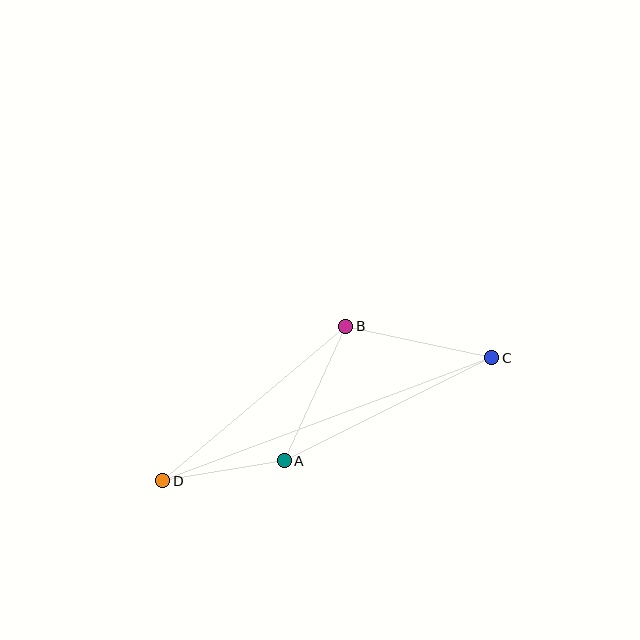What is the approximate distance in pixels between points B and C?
The distance between B and C is approximately 149 pixels.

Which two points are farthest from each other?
Points C and D are farthest from each other.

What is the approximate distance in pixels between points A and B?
The distance between A and B is approximately 148 pixels.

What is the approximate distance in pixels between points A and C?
The distance between A and C is approximately 232 pixels.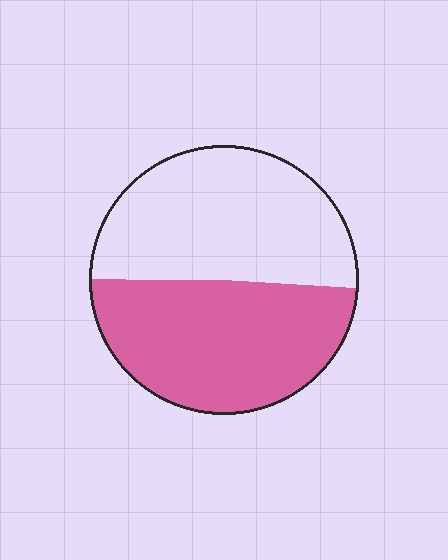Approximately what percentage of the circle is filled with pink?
Approximately 50%.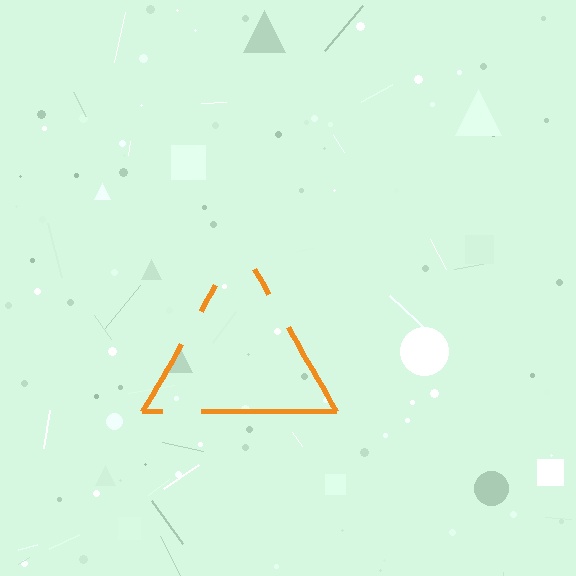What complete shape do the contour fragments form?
The contour fragments form a triangle.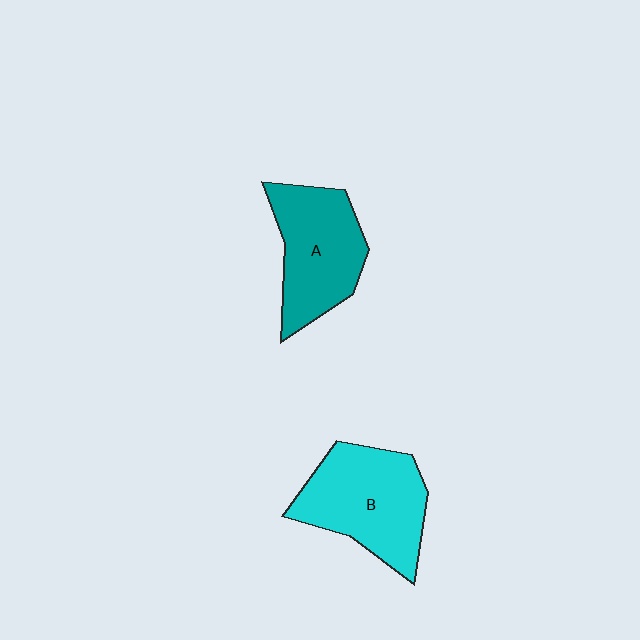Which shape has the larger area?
Shape B (cyan).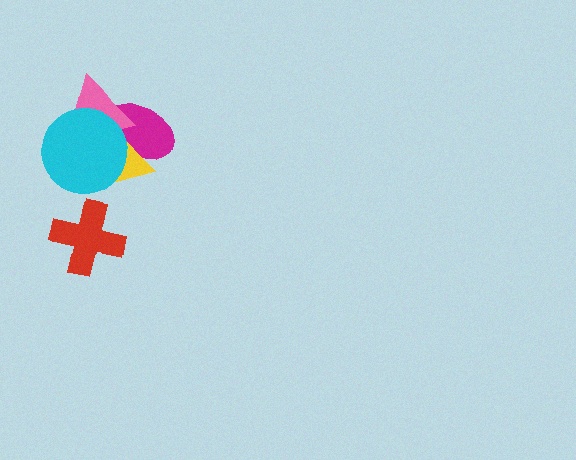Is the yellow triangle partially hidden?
Yes, it is partially covered by another shape.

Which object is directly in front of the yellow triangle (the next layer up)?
The pink triangle is directly in front of the yellow triangle.